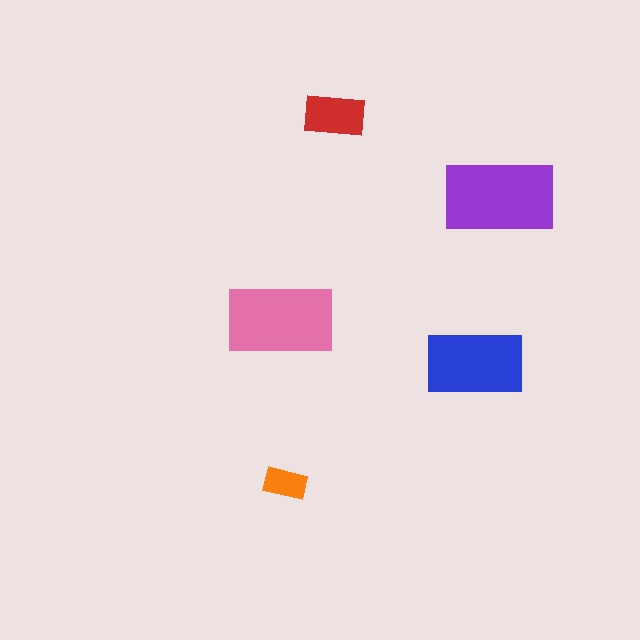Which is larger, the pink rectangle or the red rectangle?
The pink one.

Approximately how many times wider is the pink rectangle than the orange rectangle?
About 2.5 times wider.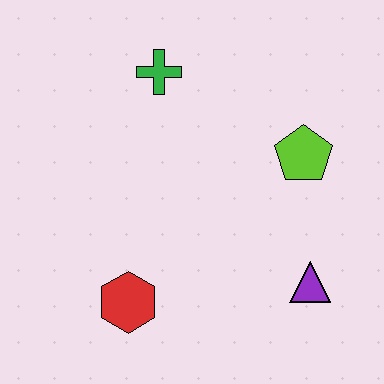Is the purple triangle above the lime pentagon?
No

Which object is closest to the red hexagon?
The purple triangle is closest to the red hexagon.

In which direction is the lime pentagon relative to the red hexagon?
The lime pentagon is to the right of the red hexagon.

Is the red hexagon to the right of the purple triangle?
No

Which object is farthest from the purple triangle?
The green cross is farthest from the purple triangle.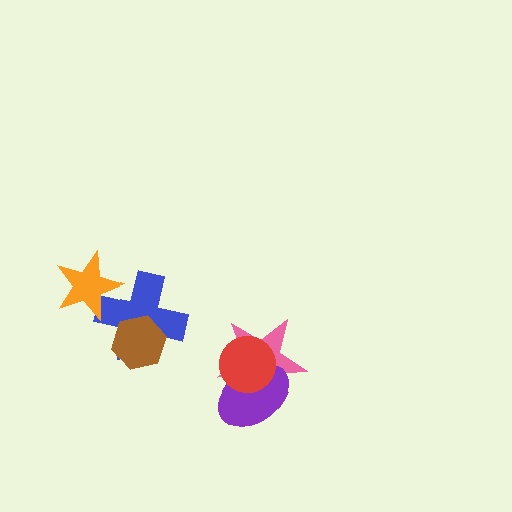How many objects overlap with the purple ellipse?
2 objects overlap with the purple ellipse.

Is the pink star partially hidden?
Yes, it is partially covered by another shape.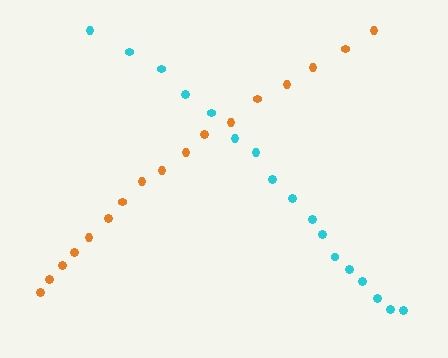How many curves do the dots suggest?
There are 2 distinct paths.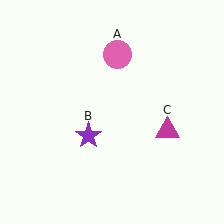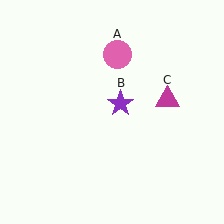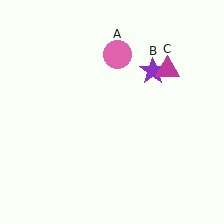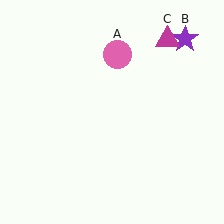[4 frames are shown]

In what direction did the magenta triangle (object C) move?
The magenta triangle (object C) moved up.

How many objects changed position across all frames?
2 objects changed position: purple star (object B), magenta triangle (object C).